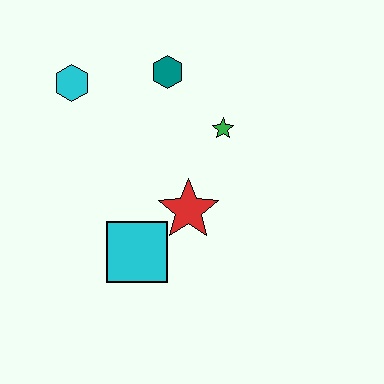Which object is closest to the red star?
The cyan square is closest to the red star.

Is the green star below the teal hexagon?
Yes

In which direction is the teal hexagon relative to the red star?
The teal hexagon is above the red star.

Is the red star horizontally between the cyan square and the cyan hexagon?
No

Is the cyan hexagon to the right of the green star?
No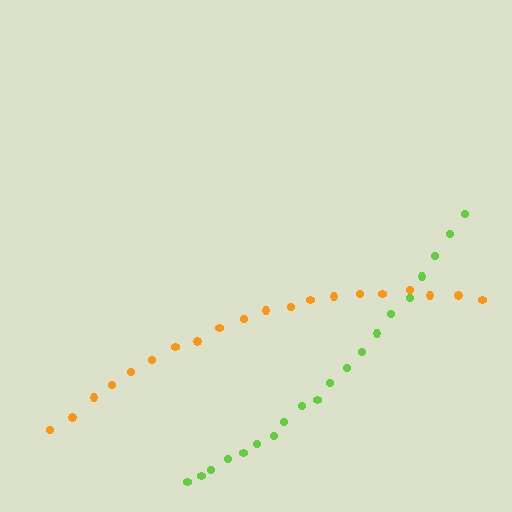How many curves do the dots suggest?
There are 2 distinct paths.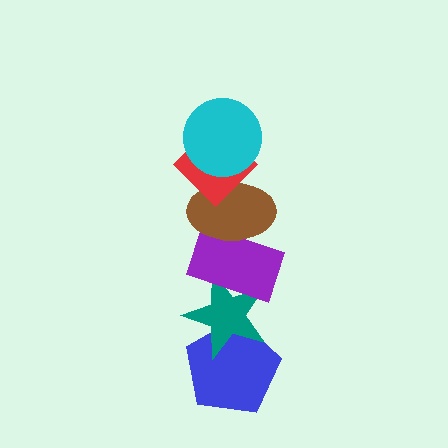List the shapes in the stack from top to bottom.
From top to bottom: the cyan circle, the red diamond, the brown ellipse, the purple rectangle, the teal star, the blue pentagon.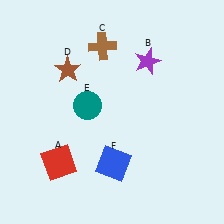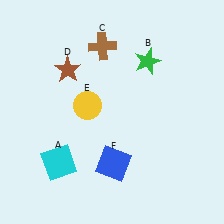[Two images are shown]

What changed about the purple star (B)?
In Image 1, B is purple. In Image 2, it changed to green.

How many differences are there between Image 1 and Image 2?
There are 3 differences between the two images.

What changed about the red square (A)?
In Image 1, A is red. In Image 2, it changed to cyan.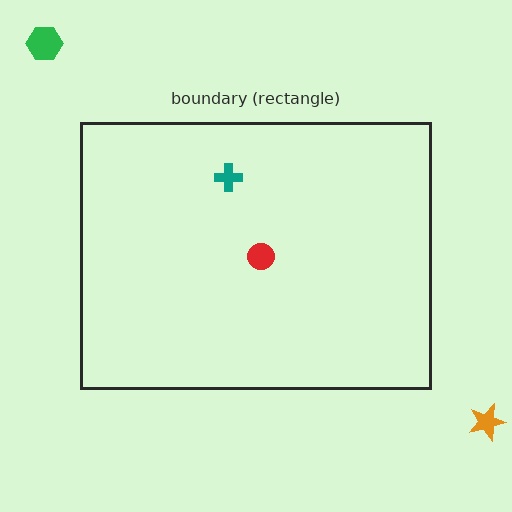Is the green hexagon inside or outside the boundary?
Outside.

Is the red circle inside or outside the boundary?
Inside.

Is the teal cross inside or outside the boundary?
Inside.